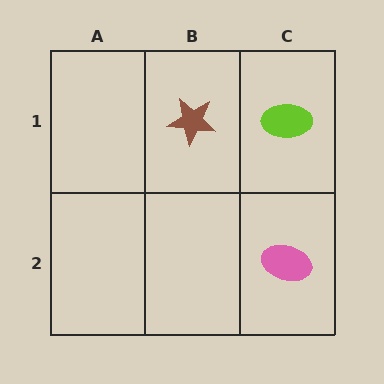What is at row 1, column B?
A brown star.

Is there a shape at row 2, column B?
No, that cell is empty.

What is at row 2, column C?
A pink ellipse.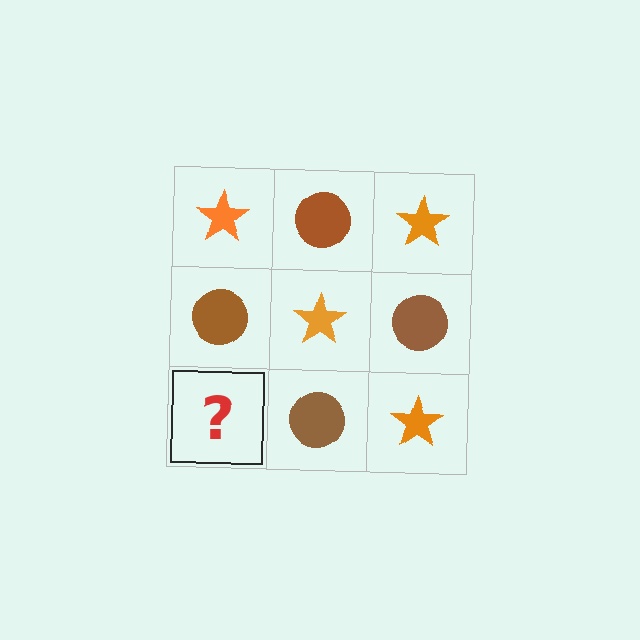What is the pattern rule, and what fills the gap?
The rule is that it alternates orange star and brown circle in a checkerboard pattern. The gap should be filled with an orange star.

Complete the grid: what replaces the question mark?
The question mark should be replaced with an orange star.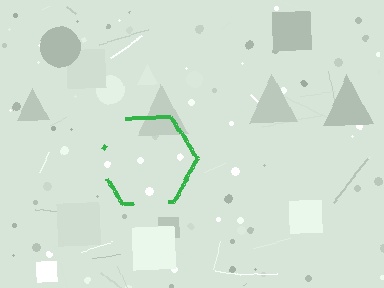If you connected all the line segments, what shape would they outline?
They would outline a hexagon.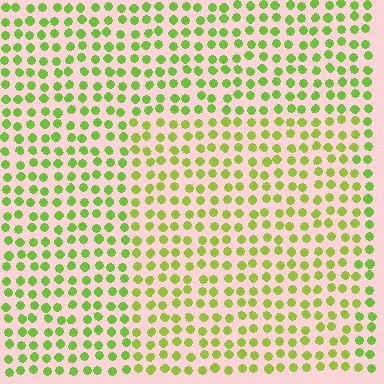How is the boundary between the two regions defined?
The boundary is defined purely by a slight shift in hue (about 18 degrees). Spacing, size, and orientation are identical on both sides.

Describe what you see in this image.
The image is filled with small lime elements in a uniform arrangement. A rectangle-shaped region is visible where the elements are tinted to a slightly different hue, forming a subtle color boundary.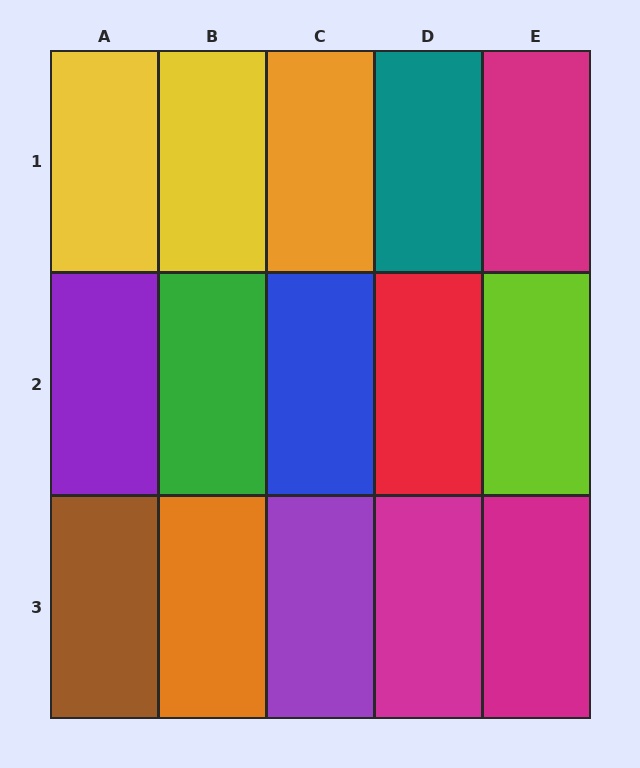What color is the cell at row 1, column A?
Yellow.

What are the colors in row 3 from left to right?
Brown, orange, purple, magenta, magenta.